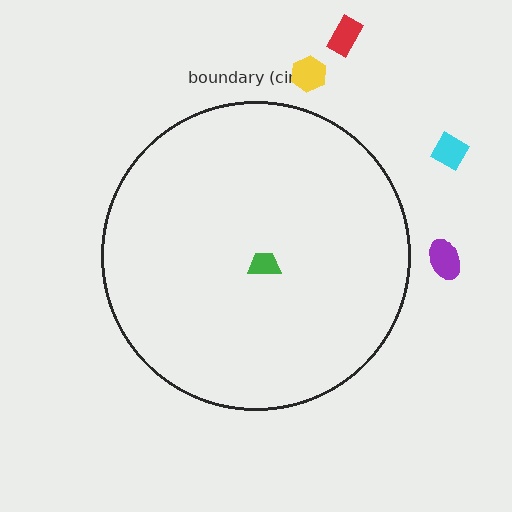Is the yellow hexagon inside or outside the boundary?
Outside.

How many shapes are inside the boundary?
1 inside, 4 outside.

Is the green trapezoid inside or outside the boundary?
Inside.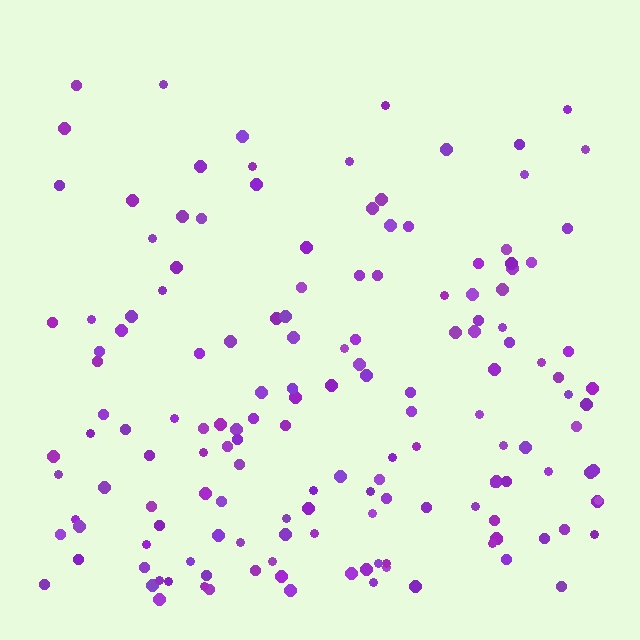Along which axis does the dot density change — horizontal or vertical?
Vertical.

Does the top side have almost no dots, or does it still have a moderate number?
Still a moderate number, just noticeably fewer than the bottom.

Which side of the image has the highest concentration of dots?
The bottom.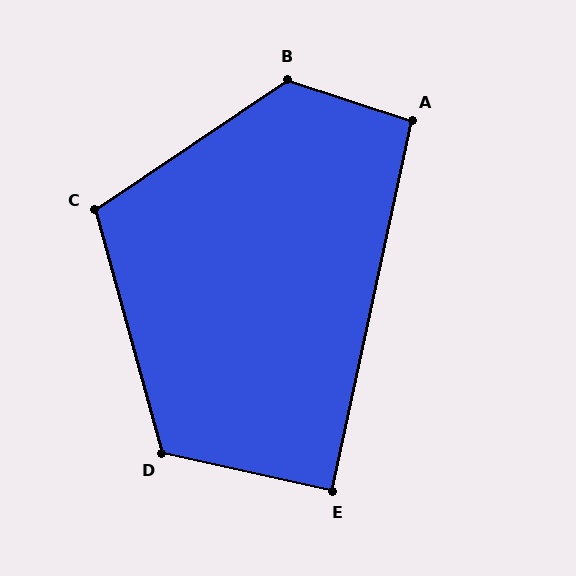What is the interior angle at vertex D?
Approximately 118 degrees (obtuse).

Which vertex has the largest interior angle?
B, at approximately 128 degrees.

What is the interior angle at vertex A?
Approximately 96 degrees (obtuse).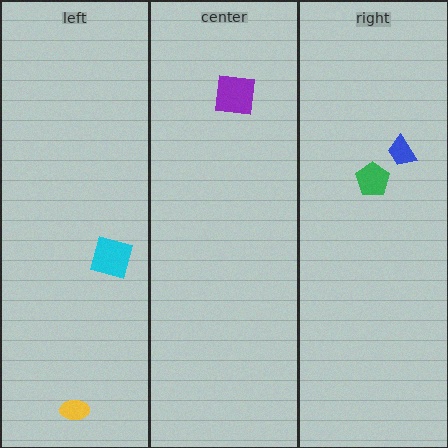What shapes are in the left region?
The cyan square, the yellow ellipse.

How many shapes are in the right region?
2.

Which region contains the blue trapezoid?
The right region.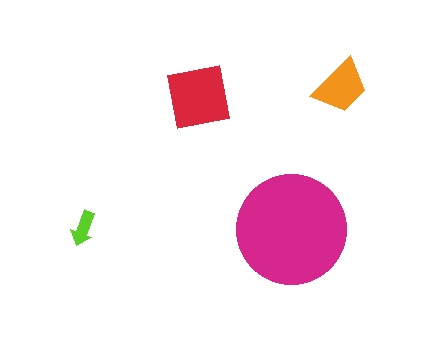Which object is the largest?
The magenta circle.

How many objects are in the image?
There are 4 objects in the image.